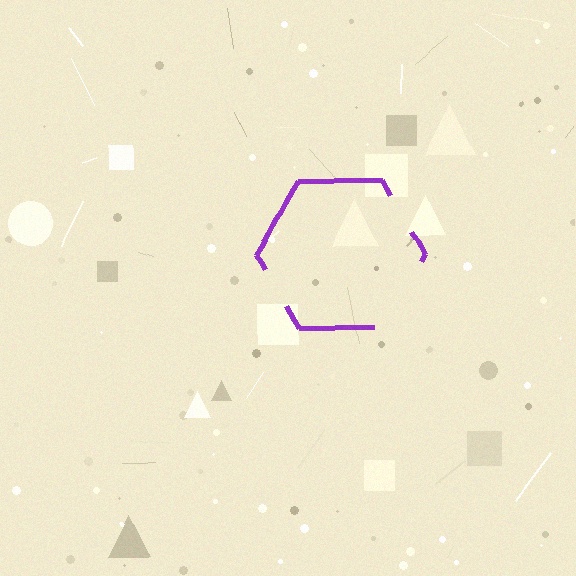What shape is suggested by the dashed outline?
The dashed outline suggests a hexagon.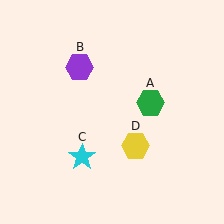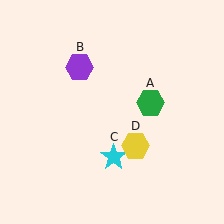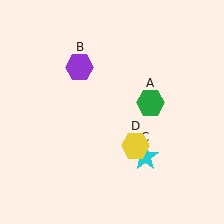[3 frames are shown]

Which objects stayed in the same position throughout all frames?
Green hexagon (object A) and purple hexagon (object B) and yellow hexagon (object D) remained stationary.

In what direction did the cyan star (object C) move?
The cyan star (object C) moved right.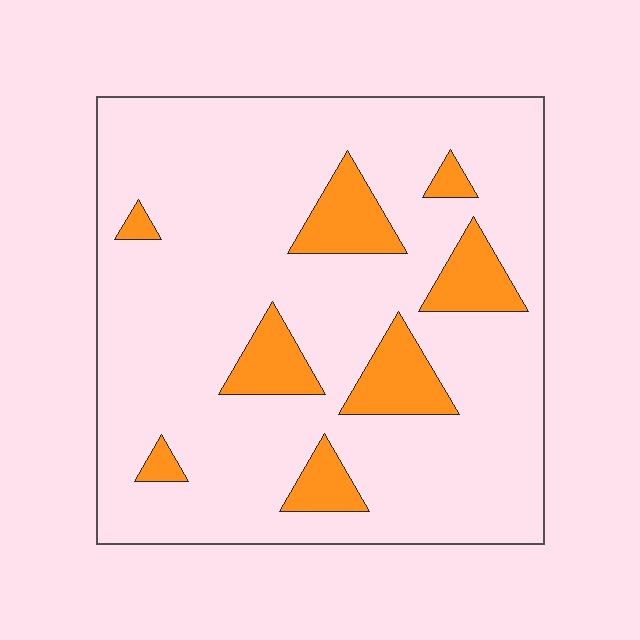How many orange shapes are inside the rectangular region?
8.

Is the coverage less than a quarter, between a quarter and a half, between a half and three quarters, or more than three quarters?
Less than a quarter.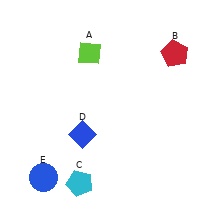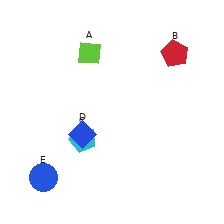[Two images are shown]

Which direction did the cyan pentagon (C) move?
The cyan pentagon (C) moved up.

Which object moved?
The cyan pentagon (C) moved up.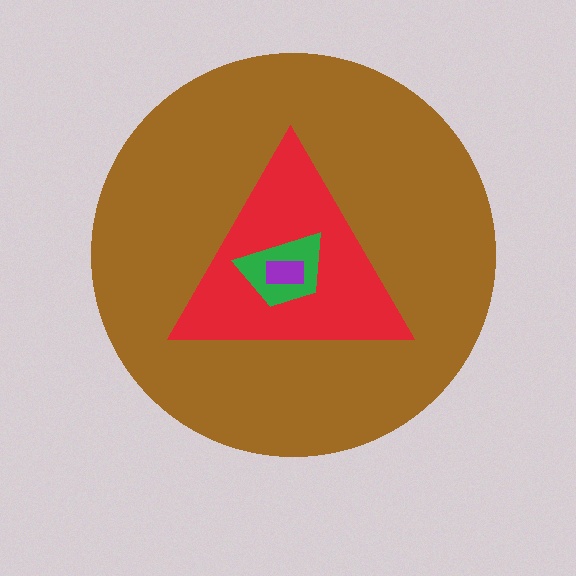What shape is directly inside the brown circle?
The red triangle.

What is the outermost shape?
The brown circle.